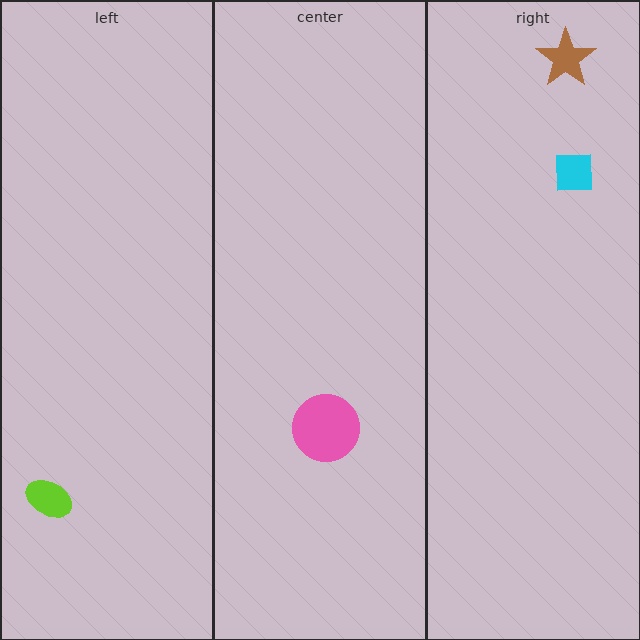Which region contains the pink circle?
The center region.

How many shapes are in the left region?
1.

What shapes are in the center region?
The pink circle.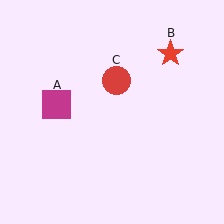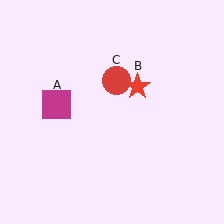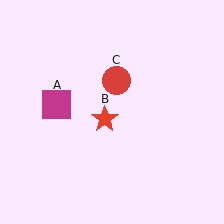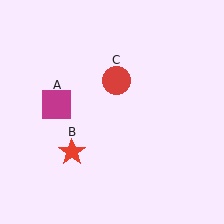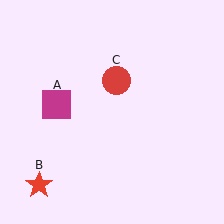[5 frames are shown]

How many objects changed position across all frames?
1 object changed position: red star (object B).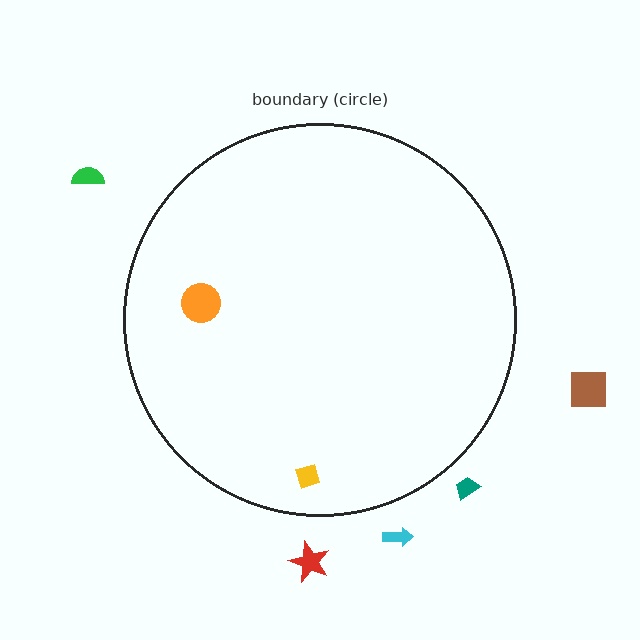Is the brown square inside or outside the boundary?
Outside.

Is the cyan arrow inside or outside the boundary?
Outside.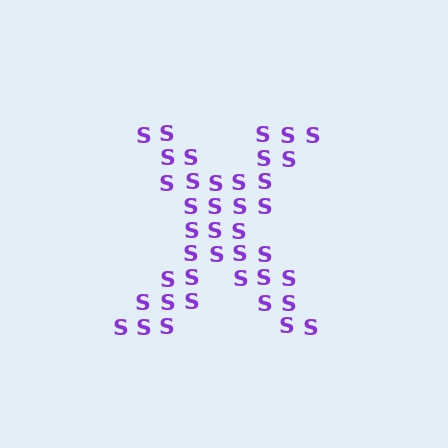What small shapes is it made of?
It is made of small letter S's.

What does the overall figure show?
The overall figure shows the letter X.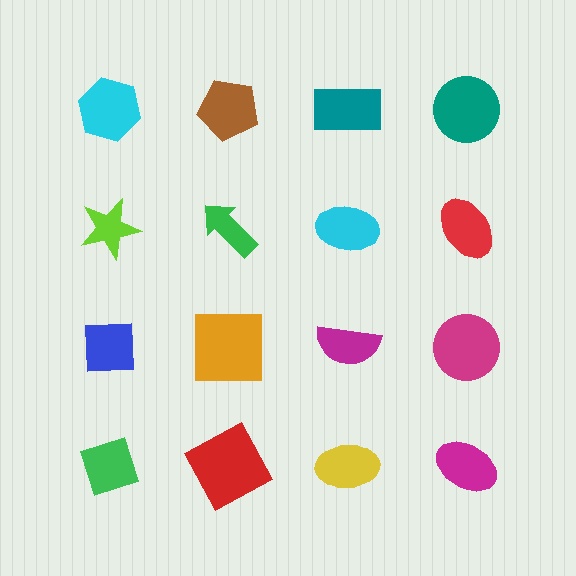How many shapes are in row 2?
4 shapes.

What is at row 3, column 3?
A magenta semicircle.